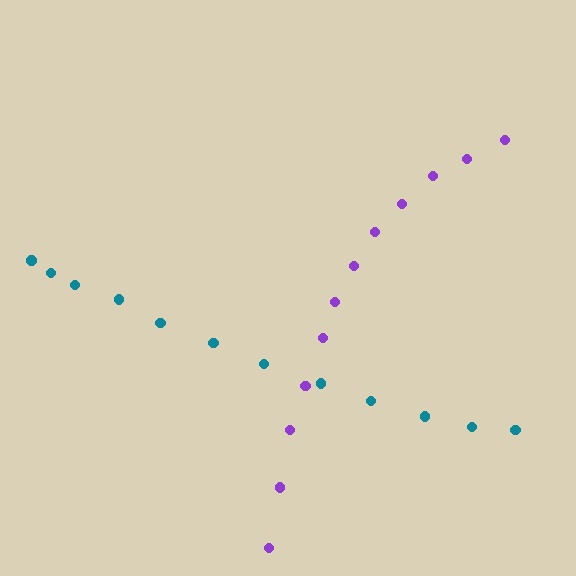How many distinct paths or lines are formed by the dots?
There are 2 distinct paths.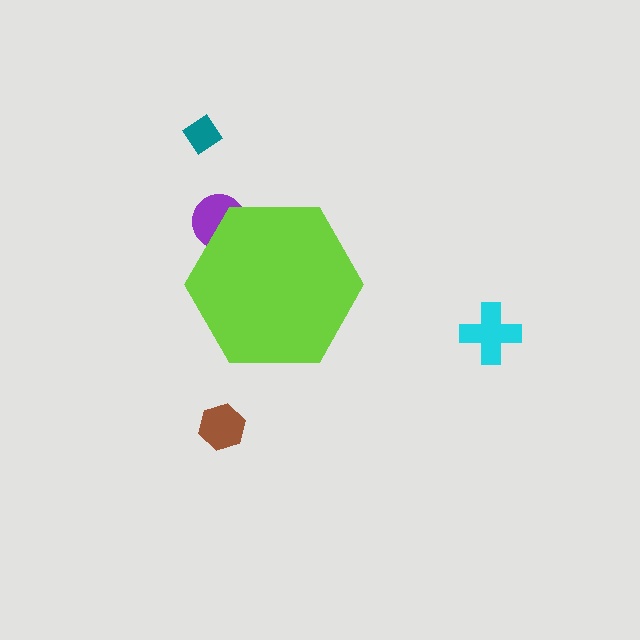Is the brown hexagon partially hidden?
No, the brown hexagon is fully visible.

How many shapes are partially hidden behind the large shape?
1 shape is partially hidden.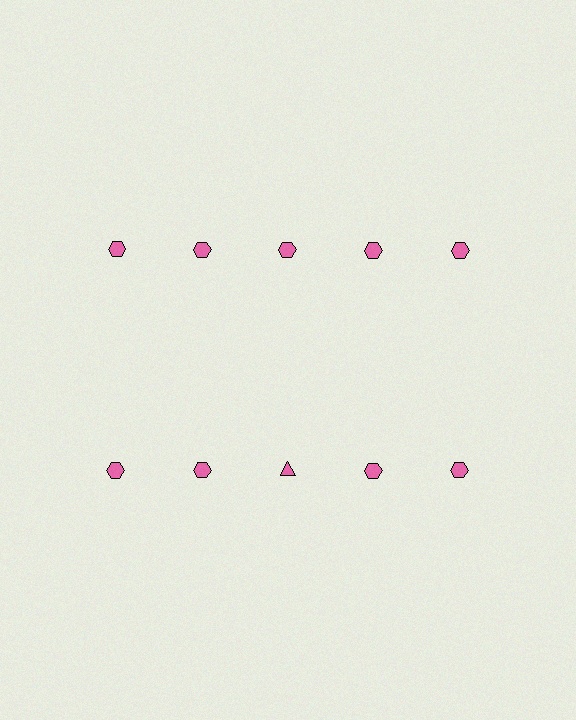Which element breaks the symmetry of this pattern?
The pink triangle in the second row, center column breaks the symmetry. All other shapes are pink hexagons.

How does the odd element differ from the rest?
It has a different shape: triangle instead of hexagon.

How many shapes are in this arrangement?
There are 10 shapes arranged in a grid pattern.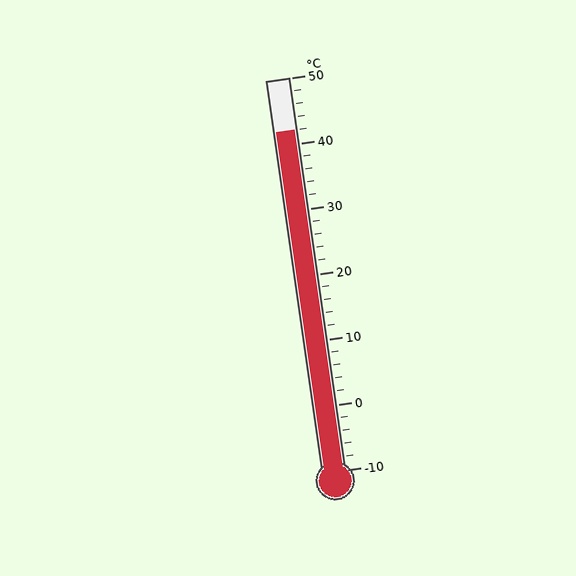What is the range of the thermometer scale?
The thermometer scale ranges from -10°C to 50°C.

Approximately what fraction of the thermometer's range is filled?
The thermometer is filled to approximately 85% of its range.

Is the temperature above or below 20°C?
The temperature is above 20°C.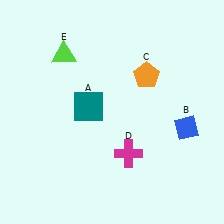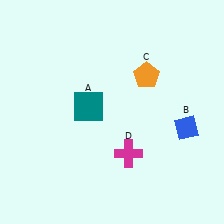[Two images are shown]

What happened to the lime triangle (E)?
The lime triangle (E) was removed in Image 2. It was in the top-left area of Image 1.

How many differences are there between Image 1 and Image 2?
There is 1 difference between the two images.